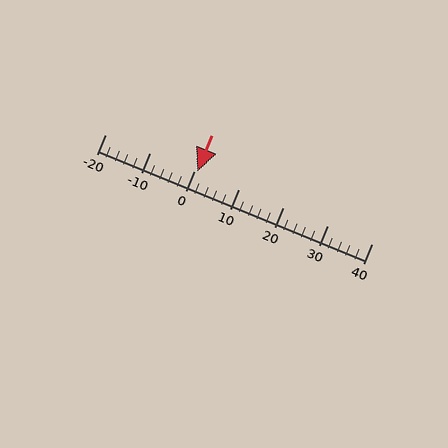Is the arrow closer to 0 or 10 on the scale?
The arrow is closer to 0.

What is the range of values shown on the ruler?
The ruler shows values from -20 to 40.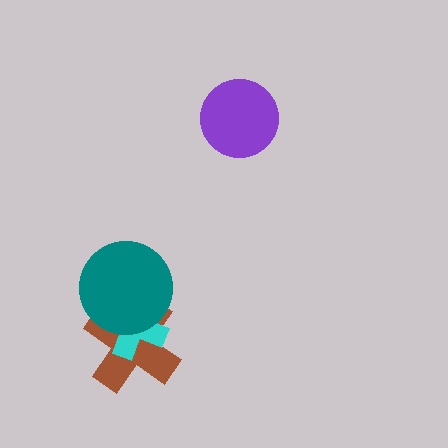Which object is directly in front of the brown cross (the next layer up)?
The cyan cross is directly in front of the brown cross.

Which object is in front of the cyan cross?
The teal circle is in front of the cyan cross.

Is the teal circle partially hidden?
No, no other shape covers it.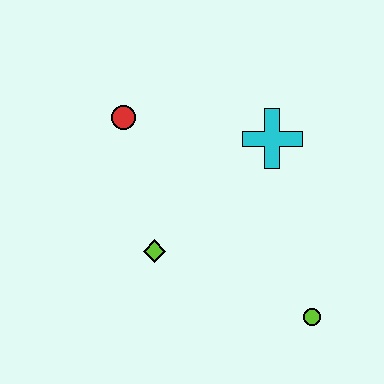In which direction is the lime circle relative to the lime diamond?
The lime circle is to the right of the lime diamond.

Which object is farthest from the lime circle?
The red circle is farthest from the lime circle.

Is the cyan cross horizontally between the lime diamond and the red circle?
No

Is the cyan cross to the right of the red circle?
Yes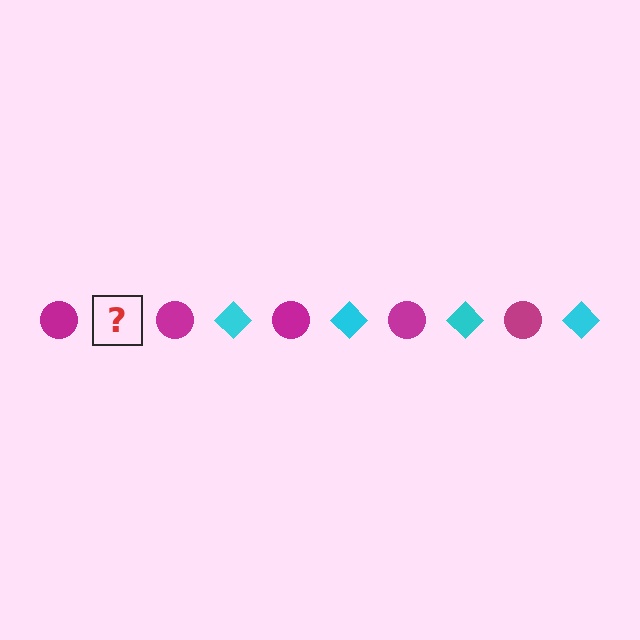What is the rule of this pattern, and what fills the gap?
The rule is that the pattern alternates between magenta circle and cyan diamond. The gap should be filled with a cyan diamond.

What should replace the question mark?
The question mark should be replaced with a cyan diamond.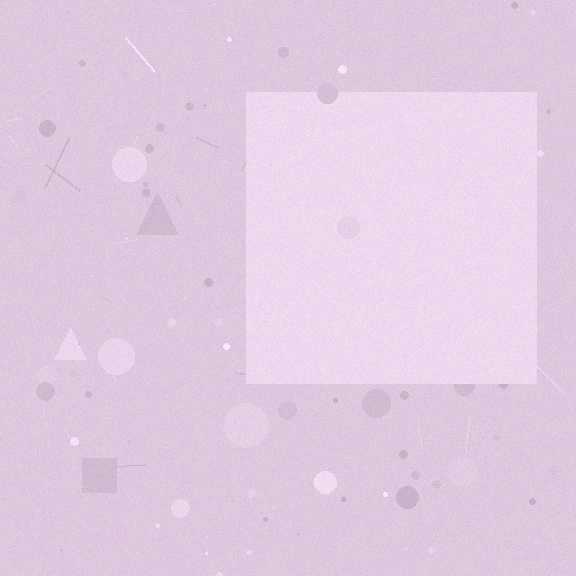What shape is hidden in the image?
A square is hidden in the image.